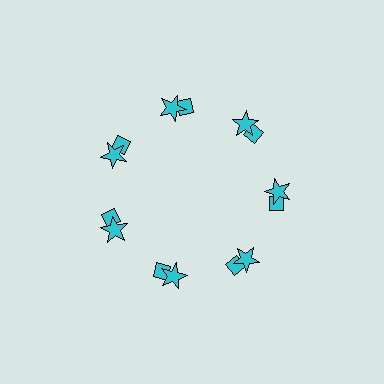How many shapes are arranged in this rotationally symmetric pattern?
There are 14 shapes, arranged in 7 groups of 2.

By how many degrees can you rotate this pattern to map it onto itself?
The pattern maps onto itself every 51 degrees of rotation.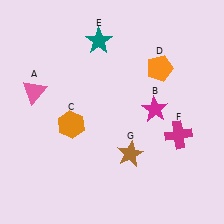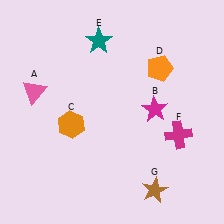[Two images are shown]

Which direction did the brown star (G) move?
The brown star (G) moved down.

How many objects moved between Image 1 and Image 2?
1 object moved between the two images.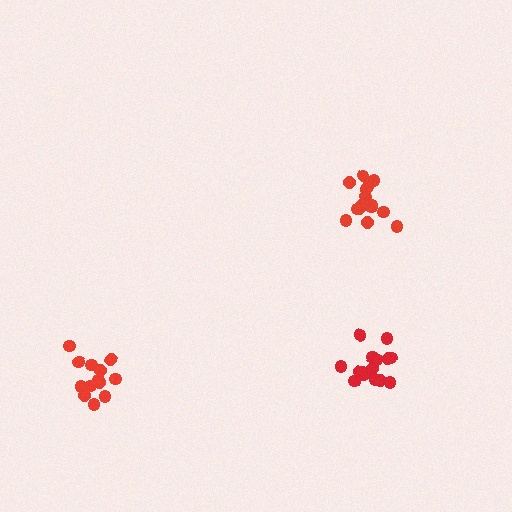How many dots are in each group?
Group 1: 15 dots, Group 2: 15 dots, Group 3: 13 dots (43 total).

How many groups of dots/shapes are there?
There are 3 groups.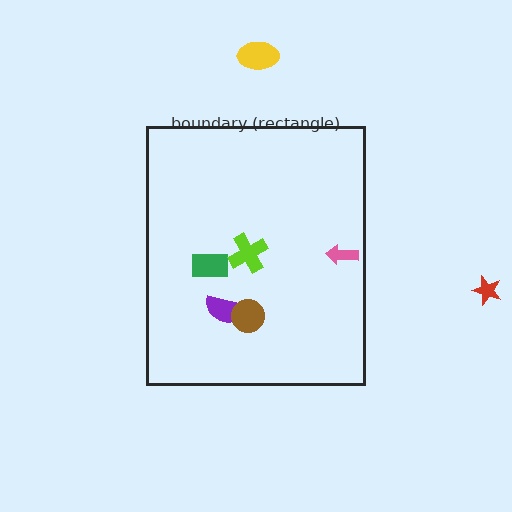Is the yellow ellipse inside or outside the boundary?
Outside.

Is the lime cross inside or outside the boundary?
Inside.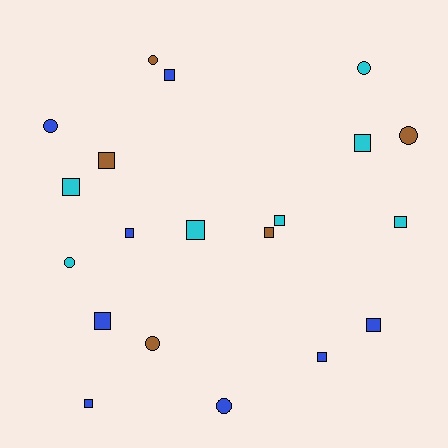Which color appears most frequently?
Blue, with 8 objects.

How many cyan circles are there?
There are 2 cyan circles.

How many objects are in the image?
There are 20 objects.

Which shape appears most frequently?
Square, with 13 objects.